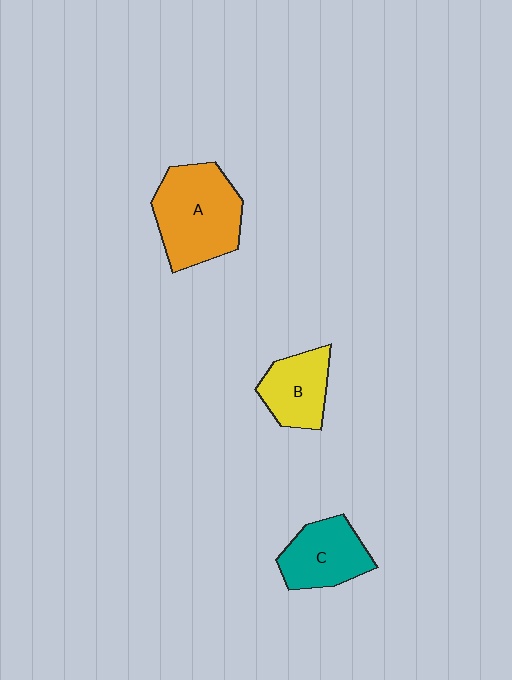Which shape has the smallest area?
Shape B (yellow).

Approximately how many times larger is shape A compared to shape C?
Approximately 1.5 times.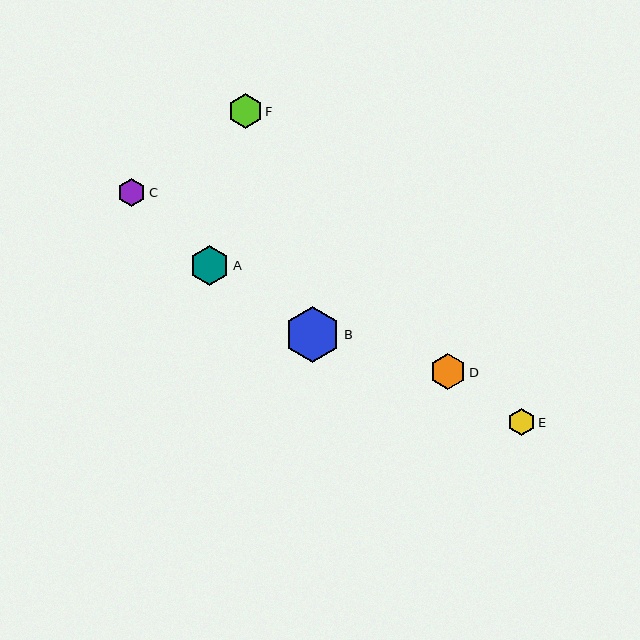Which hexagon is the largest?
Hexagon B is the largest with a size of approximately 56 pixels.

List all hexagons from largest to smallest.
From largest to smallest: B, A, D, F, C, E.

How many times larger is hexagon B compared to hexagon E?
Hexagon B is approximately 2.1 times the size of hexagon E.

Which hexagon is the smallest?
Hexagon E is the smallest with a size of approximately 27 pixels.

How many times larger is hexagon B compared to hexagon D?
Hexagon B is approximately 1.6 times the size of hexagon D.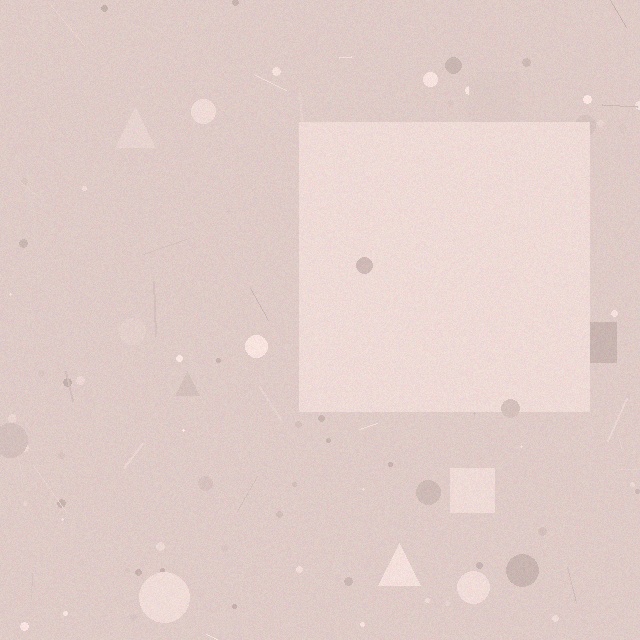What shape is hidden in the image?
A square is hidden in the image.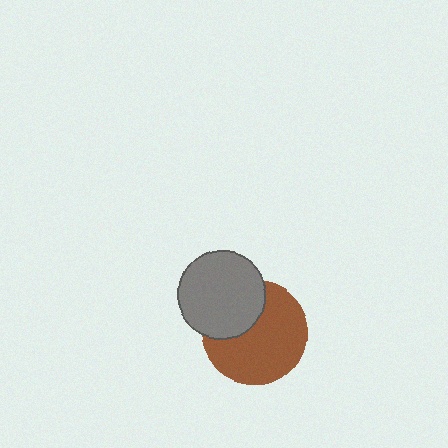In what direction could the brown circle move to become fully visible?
The brown circle could move toward the lower-right. That would shift it out from behind the gray circle entirely.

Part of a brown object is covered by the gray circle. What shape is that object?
It is a circle.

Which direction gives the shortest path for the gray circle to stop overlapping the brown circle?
Moving toward the upper-left gives the shortest separation.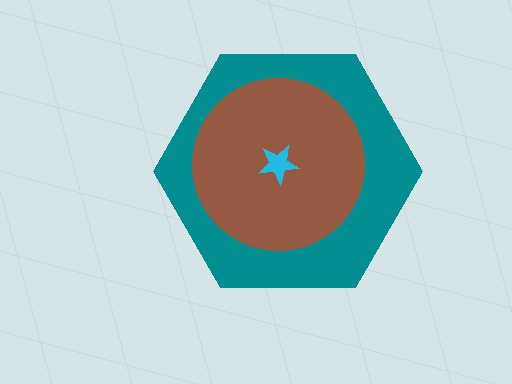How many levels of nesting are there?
3.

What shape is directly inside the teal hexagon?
The brown circle.